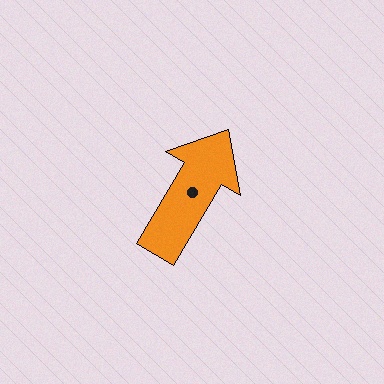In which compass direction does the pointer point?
Northeast.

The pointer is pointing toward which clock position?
Roughly 1 o'clock.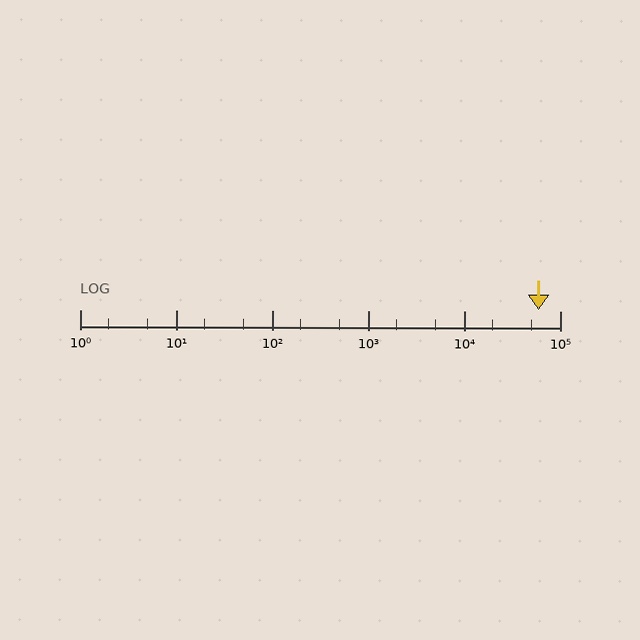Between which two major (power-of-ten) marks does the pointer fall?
The pointer is between 10000 and 100000.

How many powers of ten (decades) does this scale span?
The scale spans 5 decades, from 1 to 100000.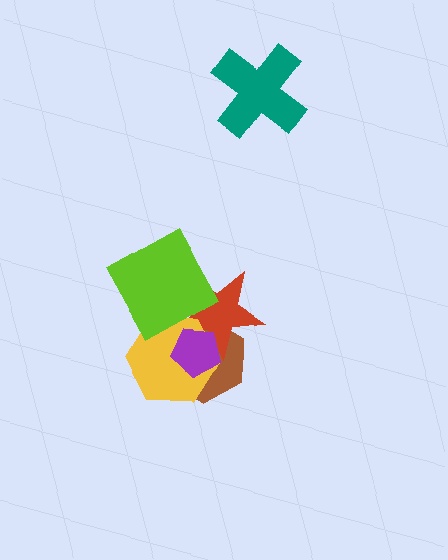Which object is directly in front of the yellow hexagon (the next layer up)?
The lime square is directly in front of the yellow hexagon.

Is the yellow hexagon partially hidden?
Yes, it is partially covered by another shape.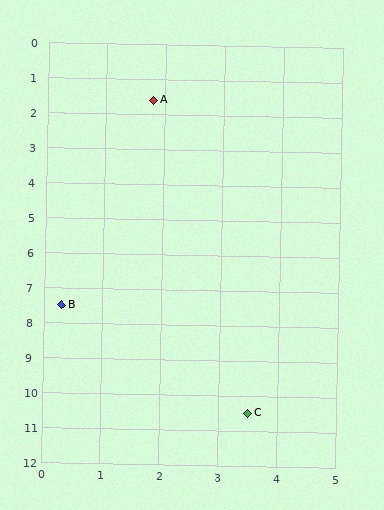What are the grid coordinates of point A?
Point A is at approximately (1.8, 1.6).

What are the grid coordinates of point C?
Point C is at approximately (3.5, 10.5).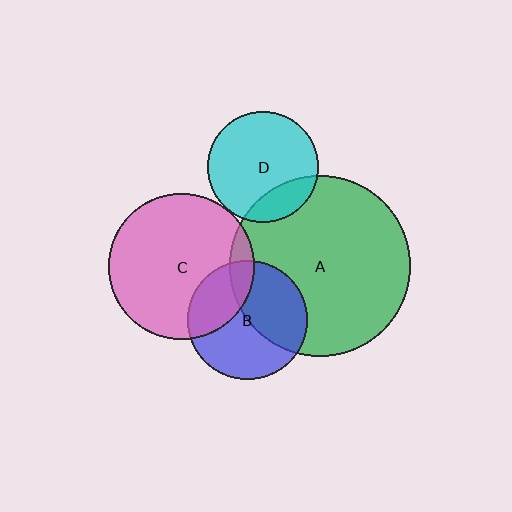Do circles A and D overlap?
Yes.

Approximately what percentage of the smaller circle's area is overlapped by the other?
Approximately 20%.